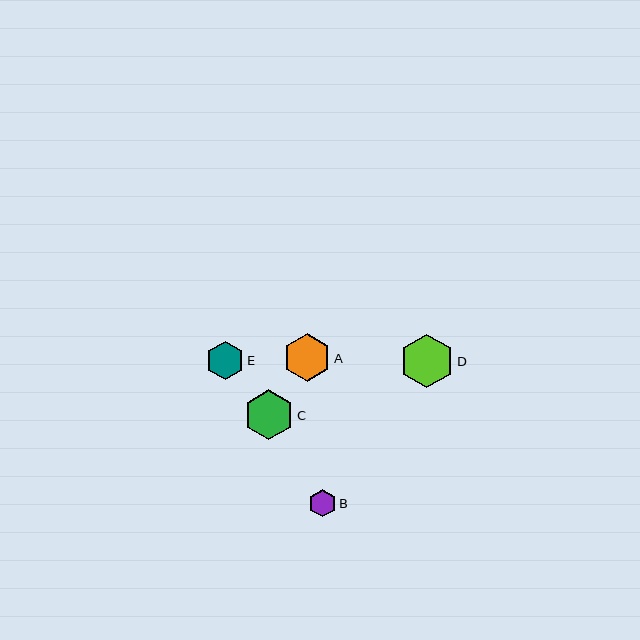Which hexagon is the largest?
Hexagon D is the largest with a size of approximately 53 pixels.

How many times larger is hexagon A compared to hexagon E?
Hexagon A is approximately 1.3 times the size of hexagon E.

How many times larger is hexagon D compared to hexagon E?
Hexagon D is approximately 1.4 times the size of hexagon E.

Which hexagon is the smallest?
Hexagon B is the smallest with a size of approximately 27 pixels.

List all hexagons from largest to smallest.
From largest to smallest: D, C, A, E, B.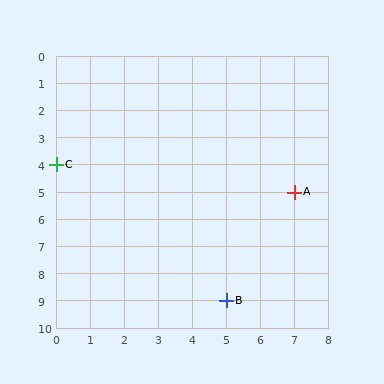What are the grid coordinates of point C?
Point C is at grid coordinates (0, 4).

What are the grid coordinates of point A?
Point A is at grid coordinates (7, 5).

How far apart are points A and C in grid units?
Points A and C are 7 columns and 1 row apart (about 7.1 grid units diagonally).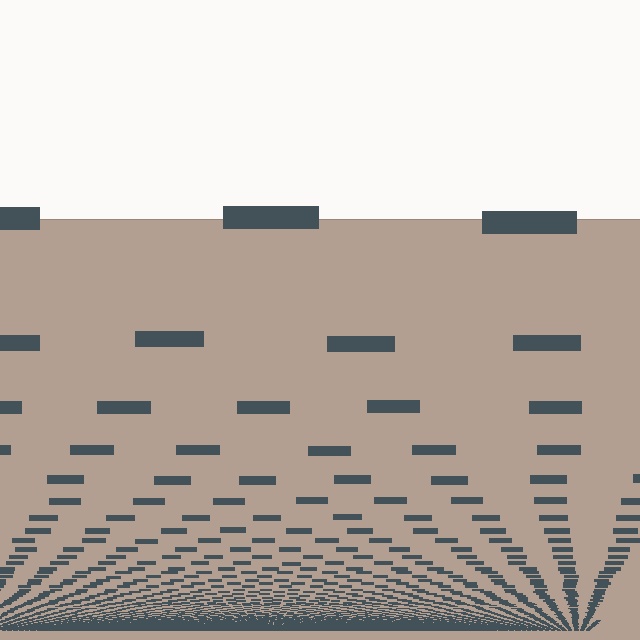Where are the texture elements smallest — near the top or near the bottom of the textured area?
Near the bottom.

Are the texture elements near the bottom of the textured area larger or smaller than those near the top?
Smaller. The gradient is inverted — elements near the bottom are smaller and denser.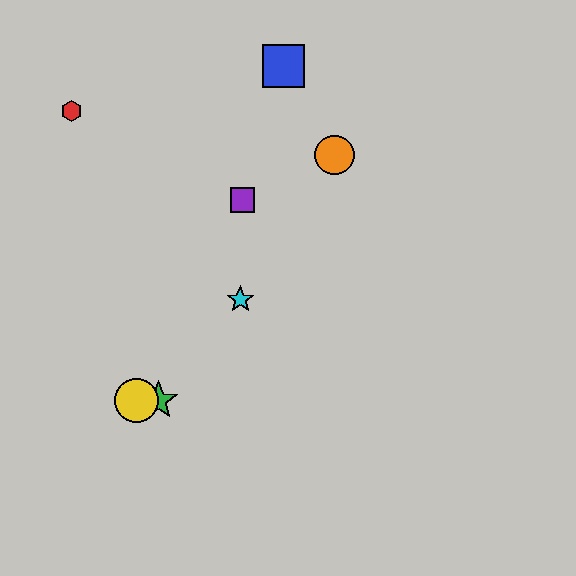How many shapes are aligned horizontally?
2 shapes (the green star, the yellow circle) are aligned horizontally.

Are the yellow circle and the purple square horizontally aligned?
No, the yellow circle is at y≈400 and the purple square is at y≈200.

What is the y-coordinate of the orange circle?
The orange circle is at y≈155.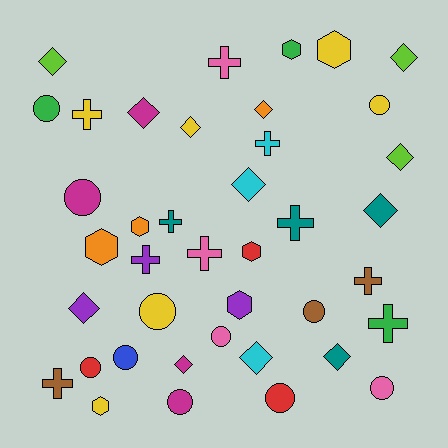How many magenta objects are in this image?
There are 4 magenta objects.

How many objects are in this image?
There are 40 objects.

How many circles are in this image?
There are 11 circles.